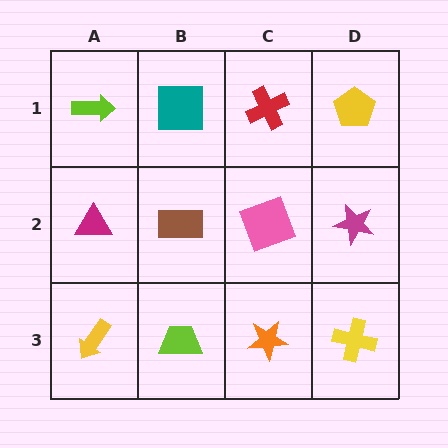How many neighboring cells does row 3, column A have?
2.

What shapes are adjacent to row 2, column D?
A yellow pentagon (row 1, column D), a yellow cross (row 3, column D), a pink square (row 2, column C).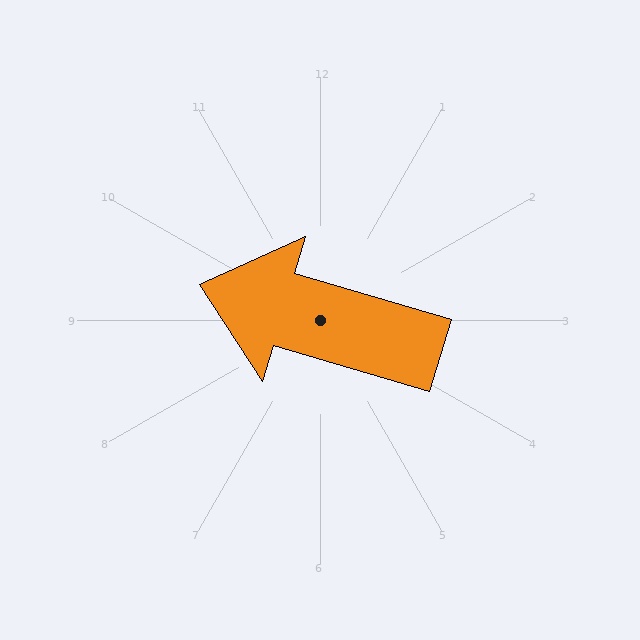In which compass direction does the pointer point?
West.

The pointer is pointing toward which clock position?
Roughly 10 o'clock.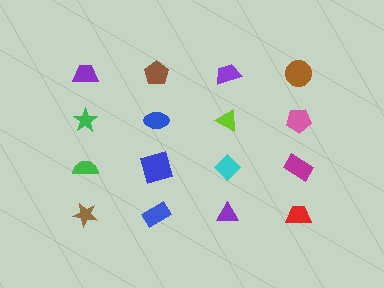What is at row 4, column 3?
A purple triangle.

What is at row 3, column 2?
A blue square.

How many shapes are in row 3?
4 shapes.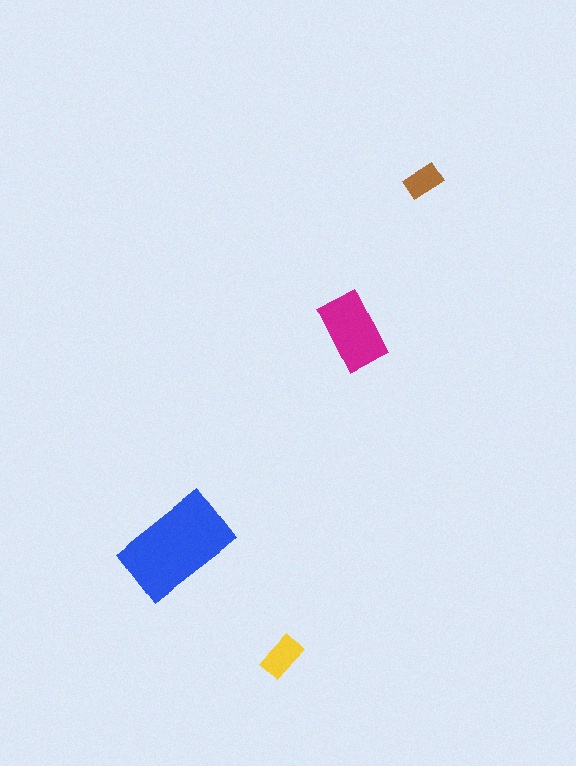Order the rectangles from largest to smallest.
the blue one, the magenta one, the yellow one, the brown one.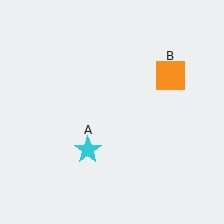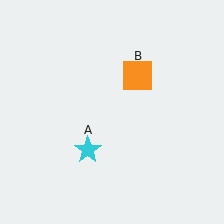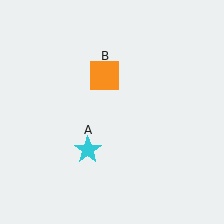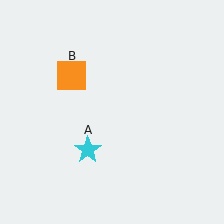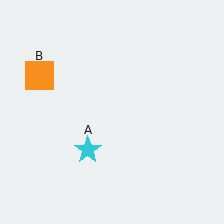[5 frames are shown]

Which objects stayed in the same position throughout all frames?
Cyan star (object A) remained stationary.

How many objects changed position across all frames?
1 object changed position: orange square (object B).